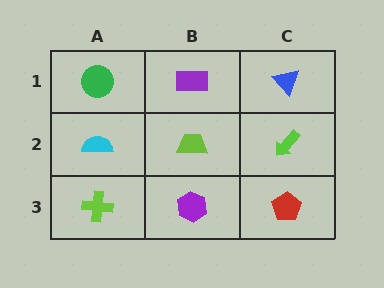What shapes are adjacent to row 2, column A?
A green circle (row 1, column A), a lime cross (row 3, column A), a lime trapezoid (row 2, column B).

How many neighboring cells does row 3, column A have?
2.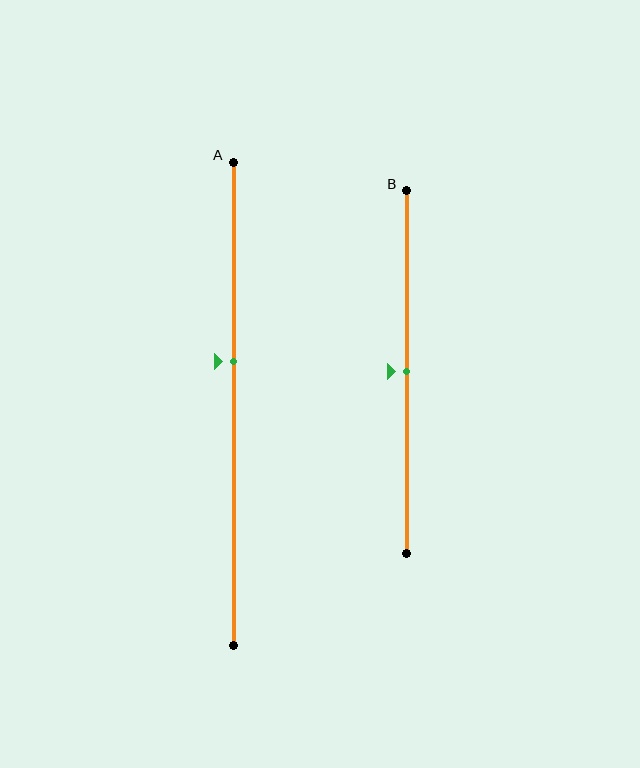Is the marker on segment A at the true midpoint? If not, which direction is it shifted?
No, the marker on segment A is shifted upward by about 9% of the segment length.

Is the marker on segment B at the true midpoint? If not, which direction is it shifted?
Yes, the marker on segment B is at the true midpoint.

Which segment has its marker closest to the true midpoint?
Segment B has its marker closest to the true midpoint.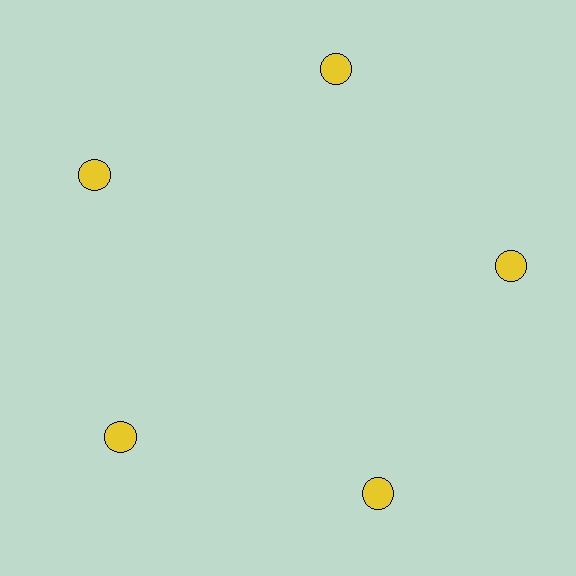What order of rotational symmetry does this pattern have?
This pattern has 5-fold rotational symmetry.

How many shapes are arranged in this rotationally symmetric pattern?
There are 5 shapes, arranged in 5 groups of 1.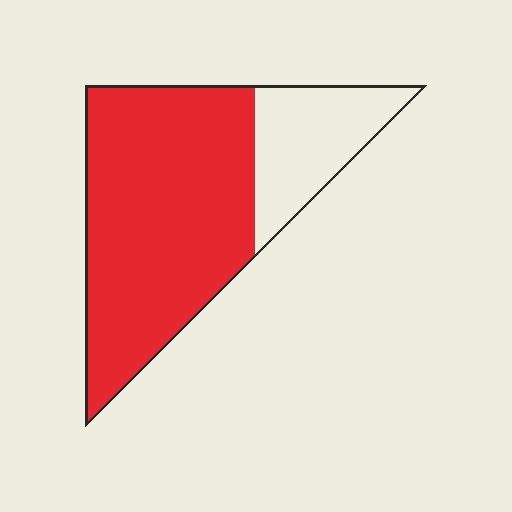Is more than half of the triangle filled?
Yes.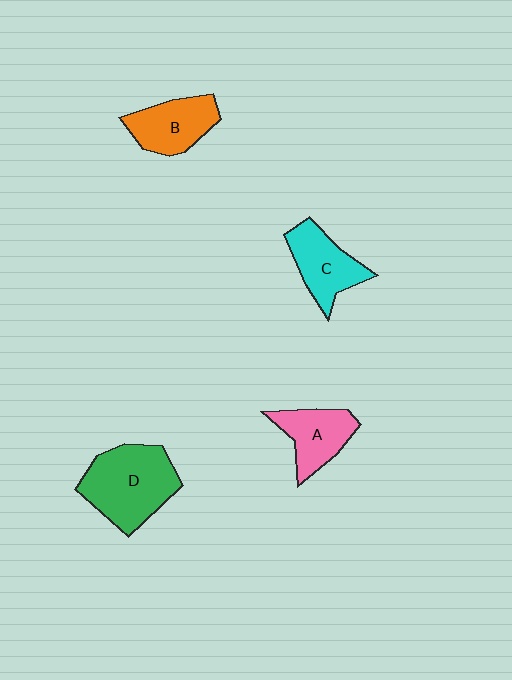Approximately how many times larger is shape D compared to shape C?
Approximately 1.5 times.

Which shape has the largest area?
Shape D (green).